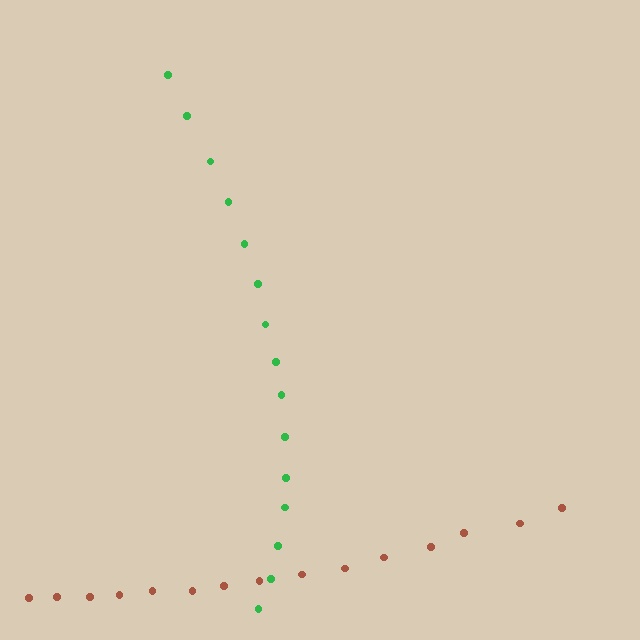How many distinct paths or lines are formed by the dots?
There are 2 distinct paths.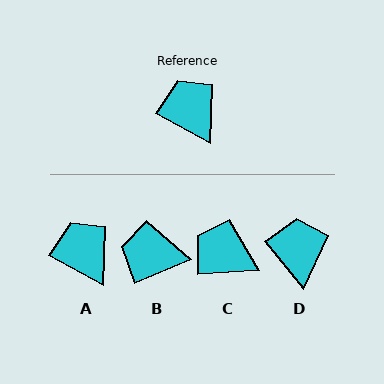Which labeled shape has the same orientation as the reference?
A.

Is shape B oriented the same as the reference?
No, it is off by about 52 degrees.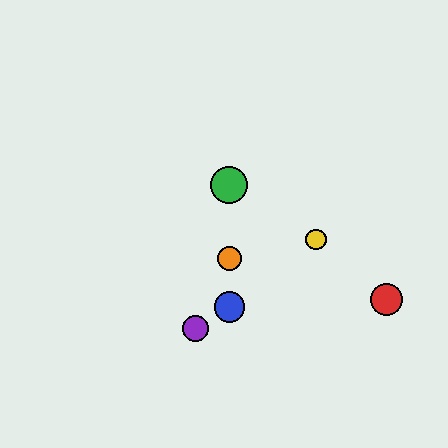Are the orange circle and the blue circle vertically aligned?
Yes, both are at x≈229.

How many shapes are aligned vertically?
3 shapes (the blue circle, the green circle, the orange circle) are aligned vertically.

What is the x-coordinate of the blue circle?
The blue circle is at x≈229.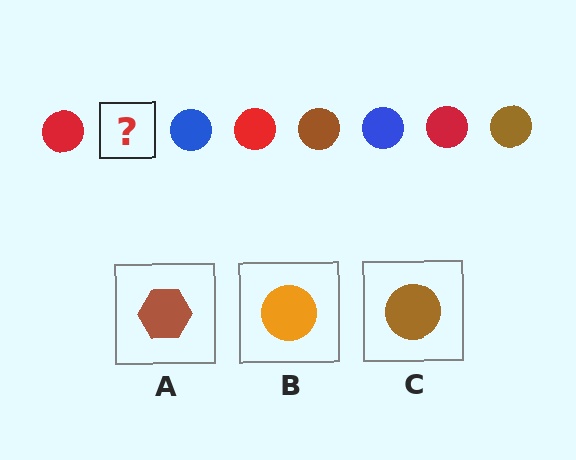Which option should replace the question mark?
Option C.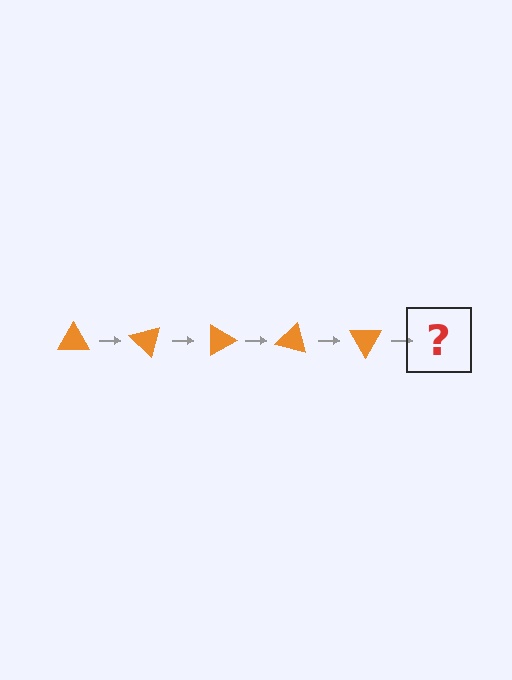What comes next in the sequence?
The next element should be an orange triangle rotated 225 degrees.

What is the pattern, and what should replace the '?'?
The pattern is that the triangle rotates 45 degrees each step. The '?' should be an orange triangle rotated 225 degrees.